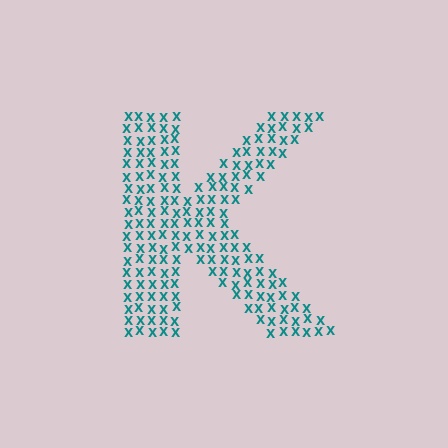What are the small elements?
The small elements are letter X's.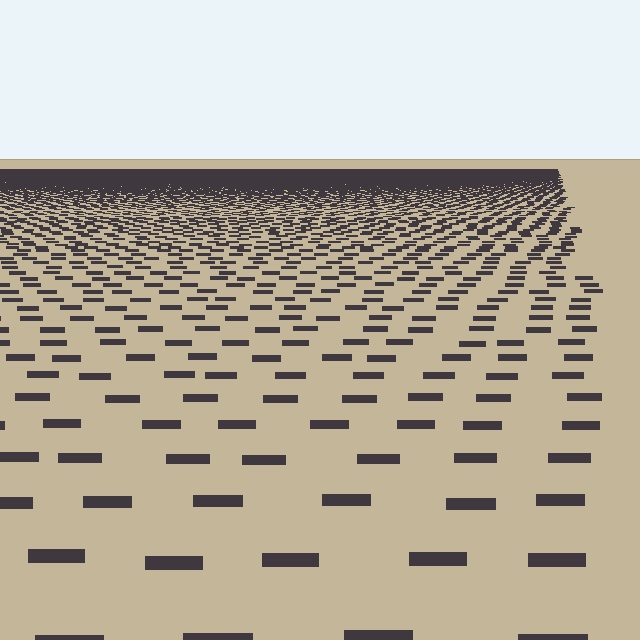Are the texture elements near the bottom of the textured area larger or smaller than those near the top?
Larger. Near the bottom, elements are closer to the viewer and appear at a bigger on-screen size.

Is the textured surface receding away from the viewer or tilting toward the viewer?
The surface is receding away from the viewer. Texture elements get smaller and denser toward the top.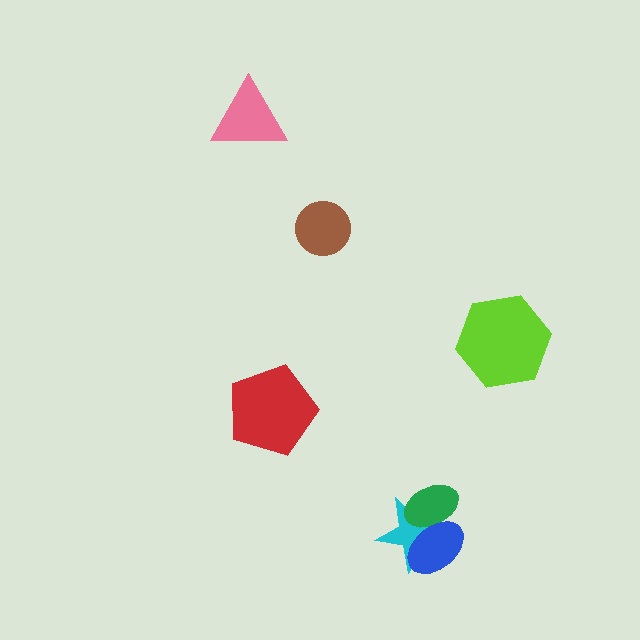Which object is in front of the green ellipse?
The blue ellipse is in front of the green ellipse.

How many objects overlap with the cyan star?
2 objects overlap with the cyan star.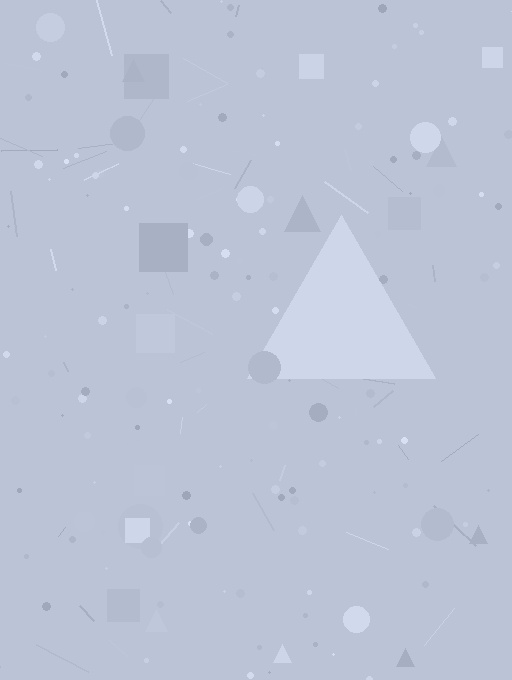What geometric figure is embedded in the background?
A triangle is embedded in the background.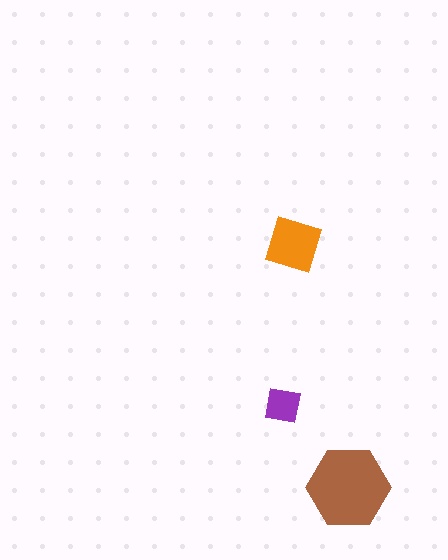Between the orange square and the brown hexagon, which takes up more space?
The brown hexagon.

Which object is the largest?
The brown hexagon.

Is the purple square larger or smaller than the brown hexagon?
Smaller.